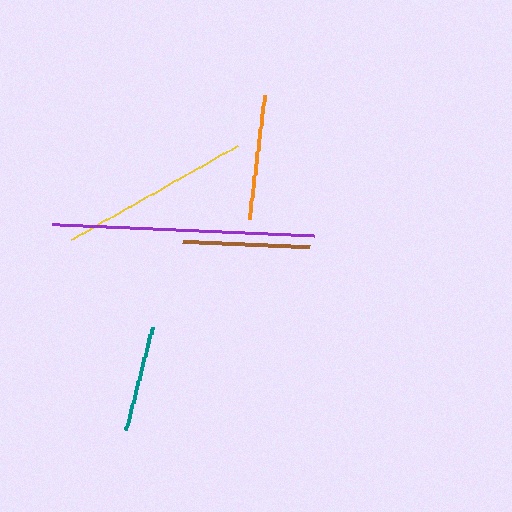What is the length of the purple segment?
The purple segment is approximately 262 pixels long.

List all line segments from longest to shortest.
From longest to shortest: purple, yellow, brown, orange, teal.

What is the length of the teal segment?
The teal segment is approximately 106 pixels long.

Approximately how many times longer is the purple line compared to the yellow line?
The purple line is approximately 1.4 times the length of the yellow line.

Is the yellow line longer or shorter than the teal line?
The yellow line is longer than the teal line.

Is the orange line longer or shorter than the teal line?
The orange line is longer than the teal line.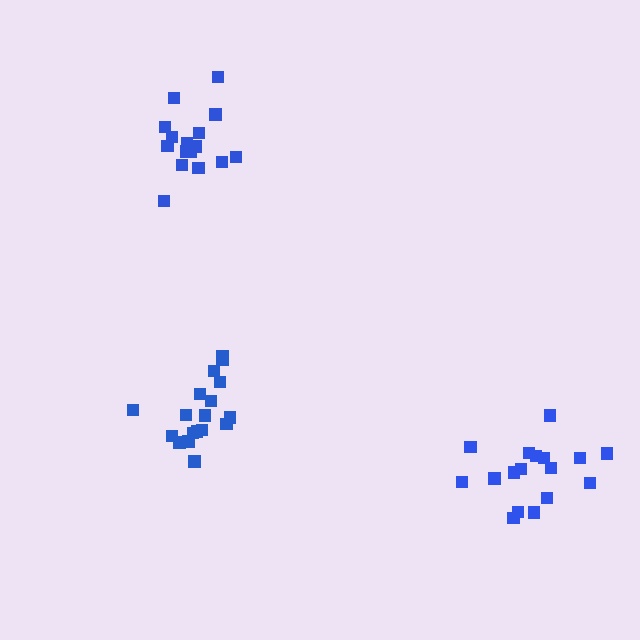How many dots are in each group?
Group 1: 16 dots, Group 2: 17 dots, Group 3: 18 dots (51 total).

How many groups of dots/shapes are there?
There are 3 groups.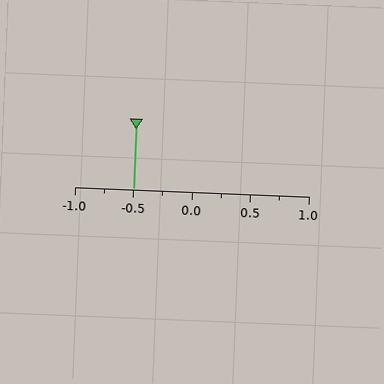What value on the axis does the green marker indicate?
The marker indicates approximately -0.5.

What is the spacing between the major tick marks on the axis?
The major ticks are spaced 0.5 apart.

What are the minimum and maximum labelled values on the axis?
The axis runs from -1.0 to 1.0.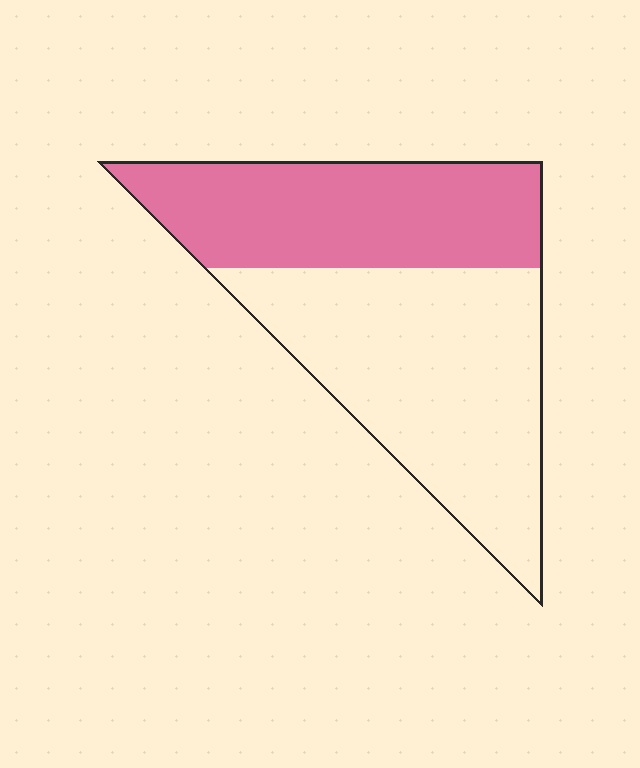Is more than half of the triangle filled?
No.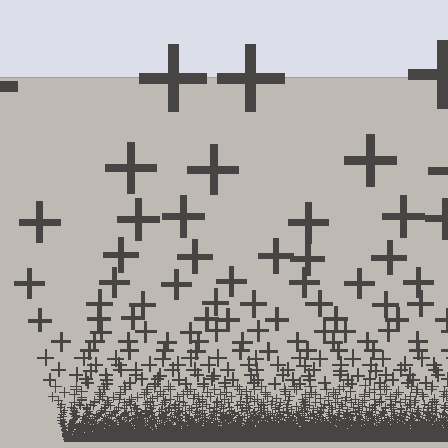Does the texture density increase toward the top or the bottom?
Density increases toward the bottom.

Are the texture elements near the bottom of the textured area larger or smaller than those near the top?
Smaller. The gradient is inverted — elements near the bottom are smaller and denser.